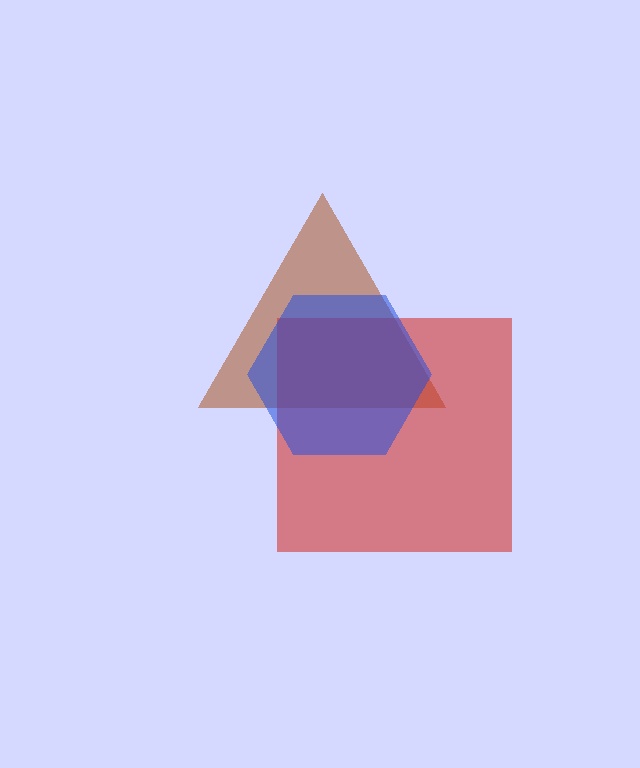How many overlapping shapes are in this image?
There are 3 overlapping shapes in the image.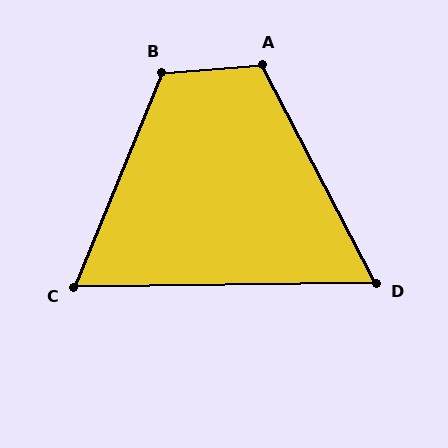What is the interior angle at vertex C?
Approximately 67 degrees (acute).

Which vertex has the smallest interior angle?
D, at approximately 63 degrees.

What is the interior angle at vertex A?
Approximately 113 degrees (obtuse).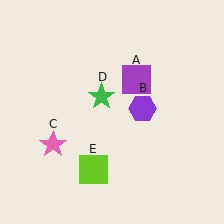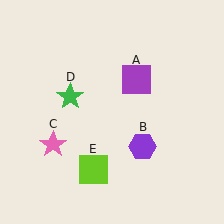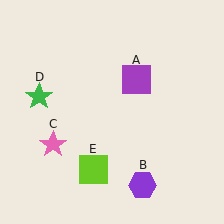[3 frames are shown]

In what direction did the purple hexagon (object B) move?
The purple hexagon (object B) moved down.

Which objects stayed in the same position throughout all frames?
Purple square (object A) and pink star (object C) and lime square (object E) remained stationary.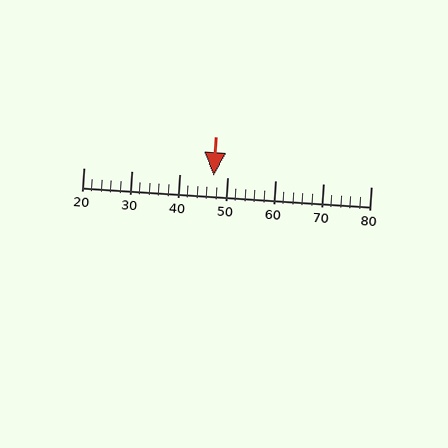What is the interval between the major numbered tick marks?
The major tick marks are spaced 10 units apart.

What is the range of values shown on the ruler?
The ruler shows values from 20 to 80.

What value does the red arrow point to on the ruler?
The red arrow points to approximately 47.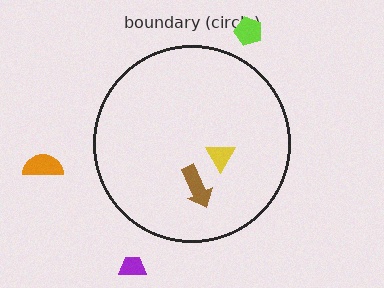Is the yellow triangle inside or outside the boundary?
Inside.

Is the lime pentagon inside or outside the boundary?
Outside.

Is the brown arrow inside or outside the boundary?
Inside.